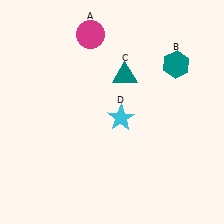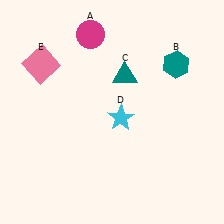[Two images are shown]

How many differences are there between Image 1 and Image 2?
There is 1 difference between the two images.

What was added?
A pink square (E) was added in Image 2.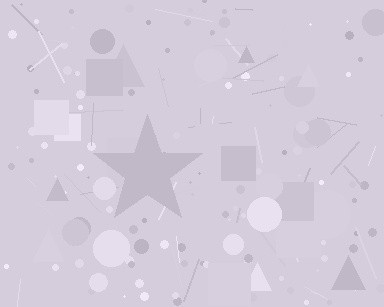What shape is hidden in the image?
A star is hidden in the image.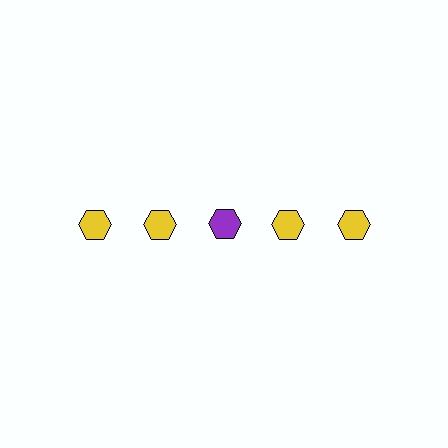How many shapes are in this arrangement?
There are 5 shapes arranged in a grid pattern.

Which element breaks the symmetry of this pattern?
The purple hexagon in the top row, center column breaks the symmetry. All other shapes are yellow hexagons.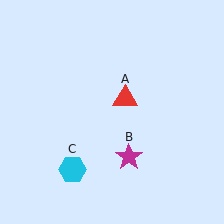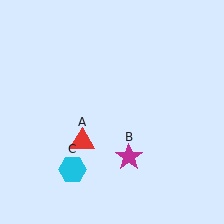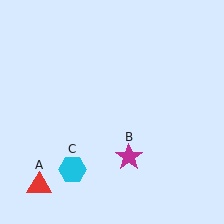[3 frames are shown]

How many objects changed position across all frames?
1 object changed position: red triangle (object A).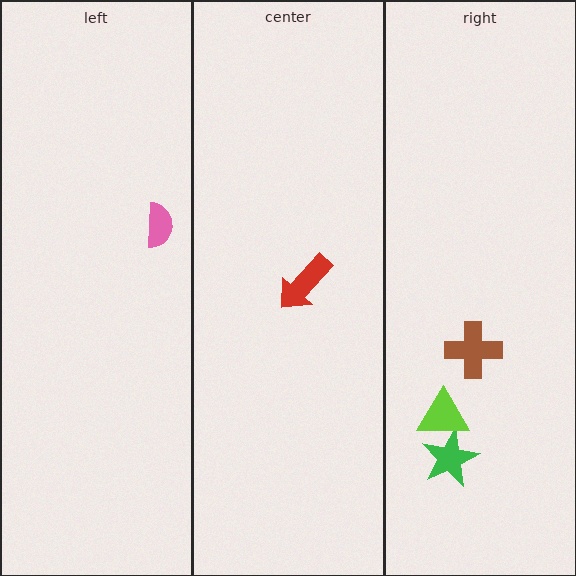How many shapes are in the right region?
3.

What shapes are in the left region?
The pink semicircle.